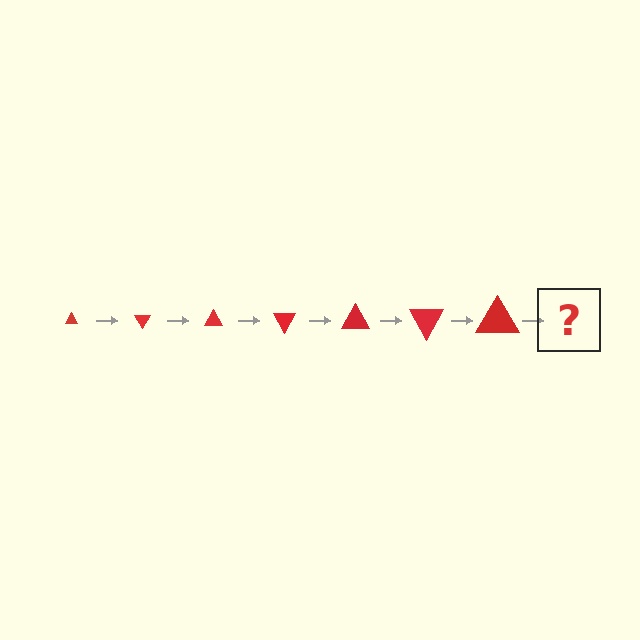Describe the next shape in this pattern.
It should be a triangle, larger than the previous one and rotated 420 degrees from the start.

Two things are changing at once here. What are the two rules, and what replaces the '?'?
The two rules are that the triangle grows larger each step and it rotates 60 degrees each step. The '?' should be a triangle, larger than the previous one and rotated 420 degrees from the start.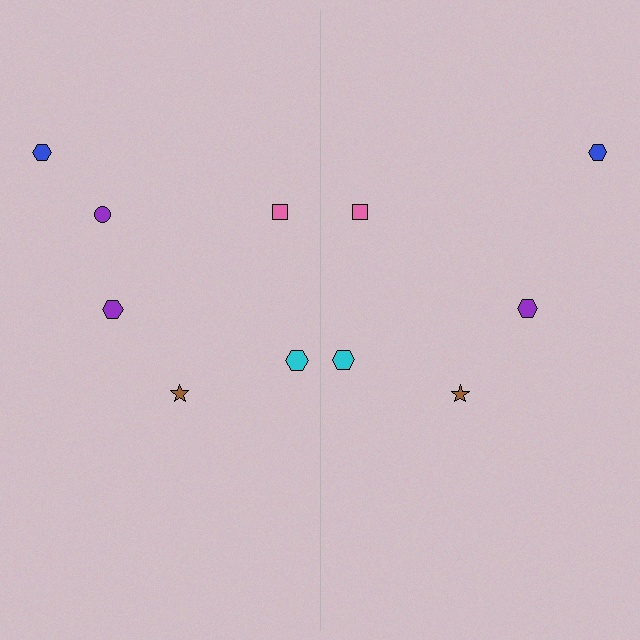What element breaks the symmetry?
A purple circle is missing from the right side.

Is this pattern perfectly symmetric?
No, the pattern is not perfectly symmetric. A purple circle is missing from the right side.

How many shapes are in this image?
There are 11 shapes in this image.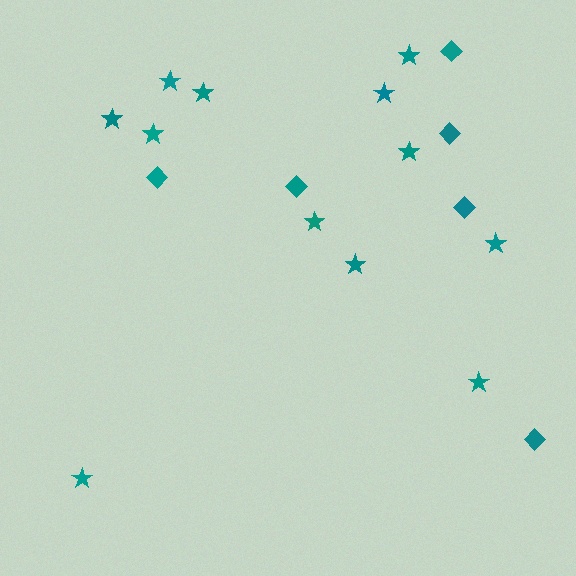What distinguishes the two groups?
There are 2 groups: one group of diamonds (6) and one group of stars (12).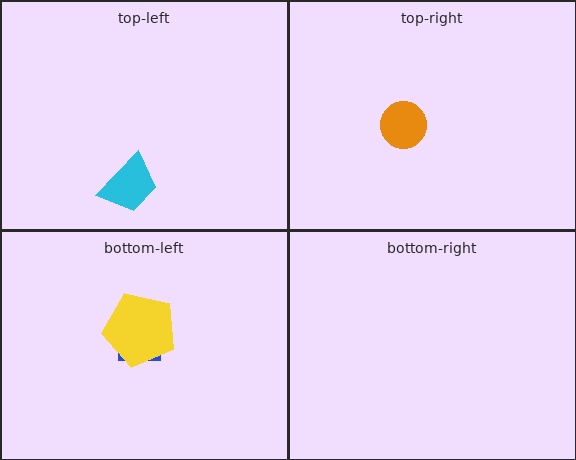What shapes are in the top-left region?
The cyan trapezoid.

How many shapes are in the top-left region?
1.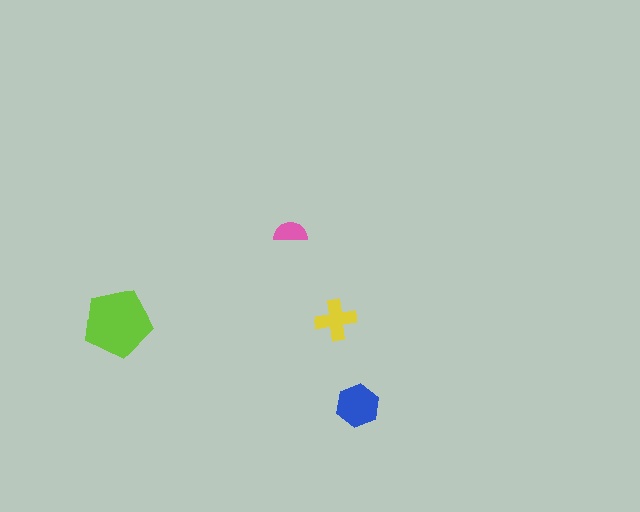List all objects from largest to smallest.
The lime pentagon, the blue hexagon, the yellow cross, the pink semicircle.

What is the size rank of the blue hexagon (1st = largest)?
2nd.